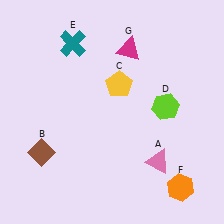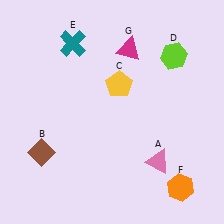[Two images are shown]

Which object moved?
The lime hexagon (D) moved up.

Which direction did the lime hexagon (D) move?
The lime hexagon (D) moved up.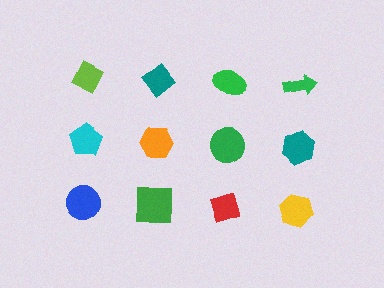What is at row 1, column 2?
A teal diamond.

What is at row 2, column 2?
An orange hexagon.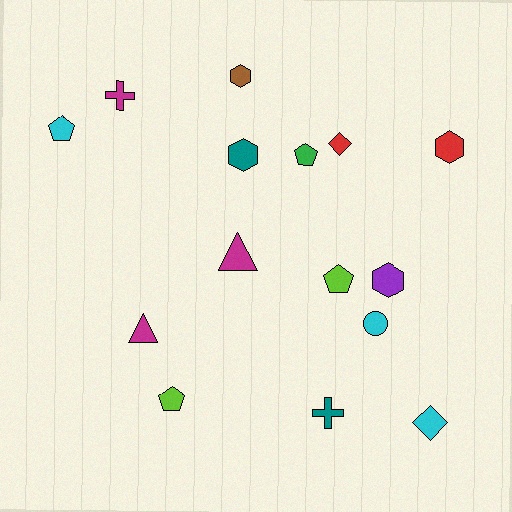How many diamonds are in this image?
There are 2 diamonds.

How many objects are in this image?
There are 15 objects.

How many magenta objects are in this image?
There are 3 magenta objects.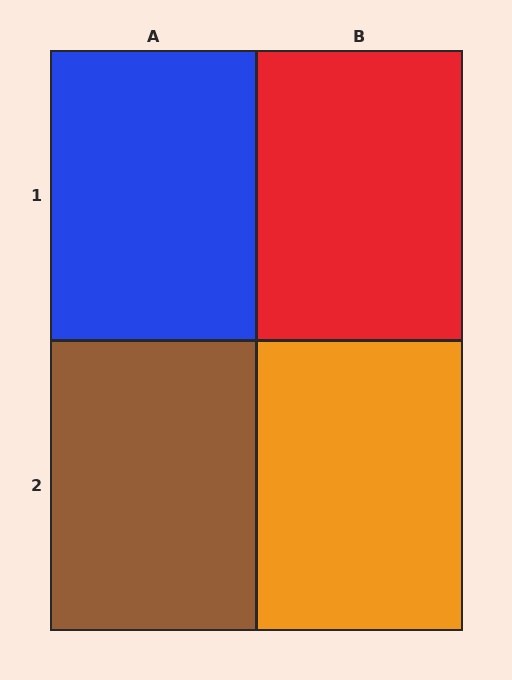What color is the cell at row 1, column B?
Red.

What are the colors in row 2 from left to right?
Brown, orange.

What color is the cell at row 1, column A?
Blue.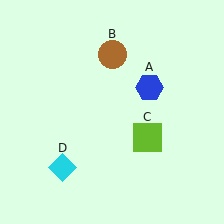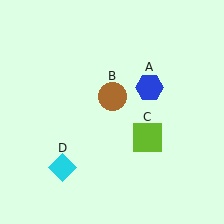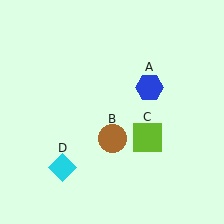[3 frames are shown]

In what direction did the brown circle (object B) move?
The brown circle (object B) moved down.